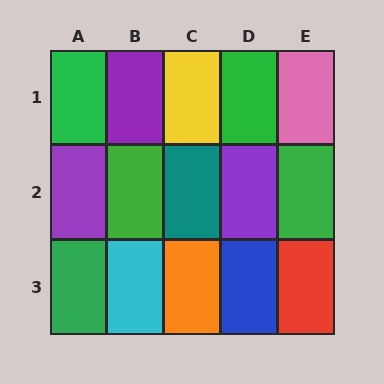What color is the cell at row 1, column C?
Yellow.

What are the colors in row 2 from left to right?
Purple, green, teal, purple, green.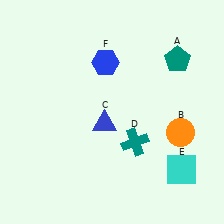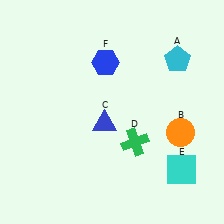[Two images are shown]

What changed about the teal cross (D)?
In Image 1, D is teal. In Image 2, it changed to green.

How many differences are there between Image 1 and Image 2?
There are 2 differences between the two images.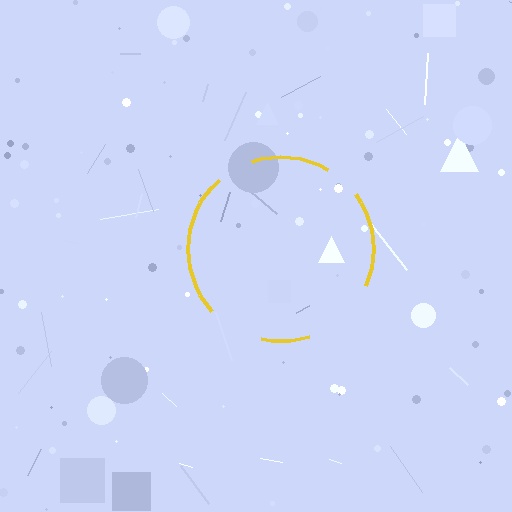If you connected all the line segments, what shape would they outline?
They would outline a circle.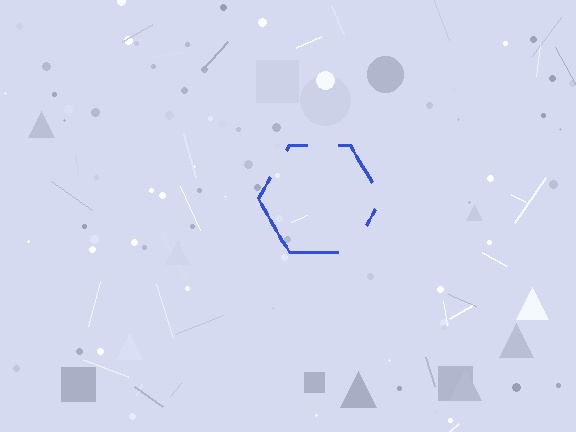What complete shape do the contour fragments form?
The contour fragments form a hexagon.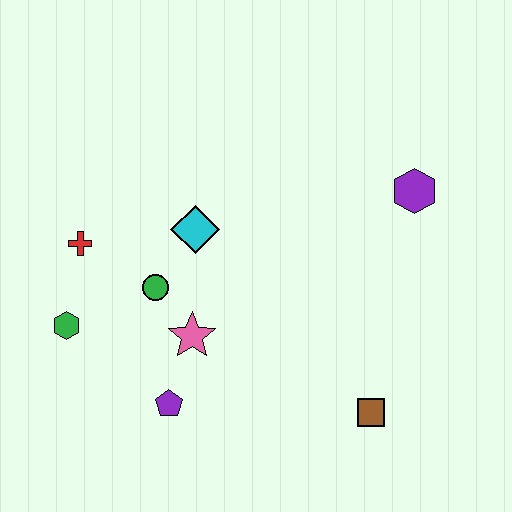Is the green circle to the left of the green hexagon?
No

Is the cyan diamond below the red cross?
No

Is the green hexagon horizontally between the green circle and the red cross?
No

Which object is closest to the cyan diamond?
The green circle is closest to the cyan diamond.